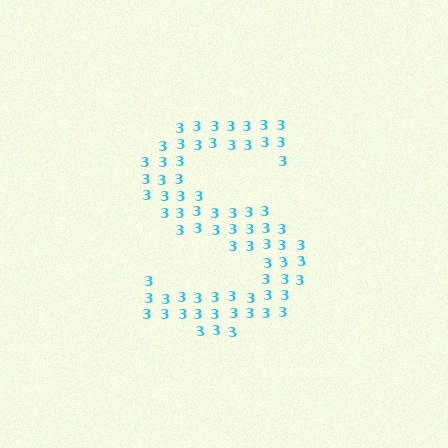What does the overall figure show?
The overall figure shows the letter S.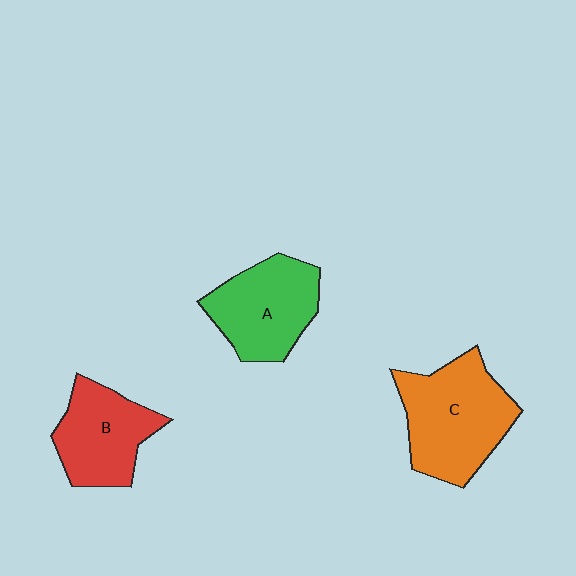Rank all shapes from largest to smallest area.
From largest to smallest: C (orange), A (green), B (red).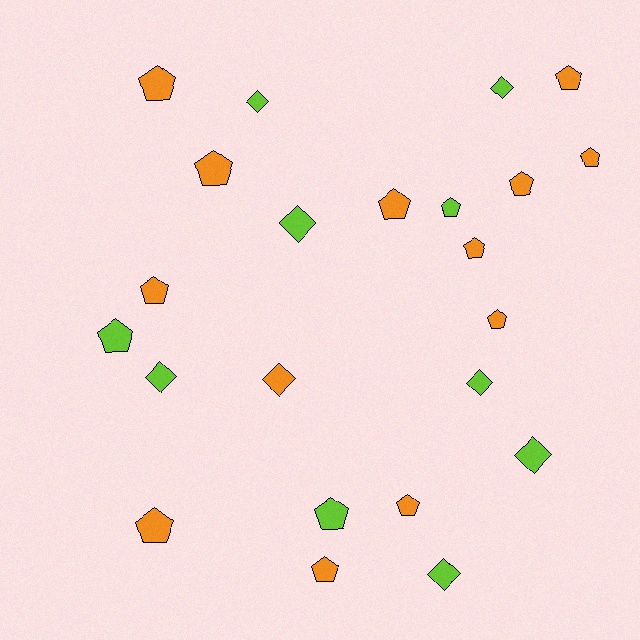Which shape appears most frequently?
Pentagon, with 15 objects.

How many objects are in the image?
There are 23 objects.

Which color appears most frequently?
Orange, with 13 objects.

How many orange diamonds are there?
There is 1 orange diamond.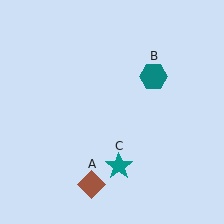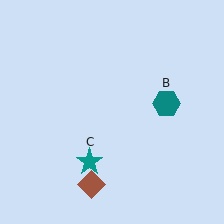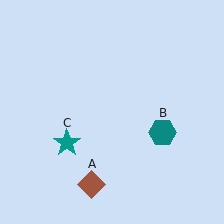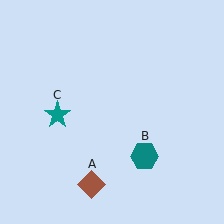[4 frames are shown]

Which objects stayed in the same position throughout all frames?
Brown diamond (object A) remained stationary.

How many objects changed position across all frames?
2 objects changed position: teal hexagon (object B), teal star (object C).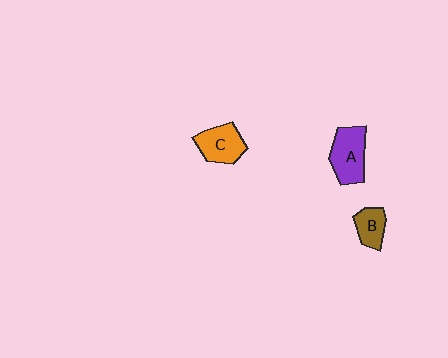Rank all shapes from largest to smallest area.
From largest to smallest: A (purple), C (orange), B (brown).